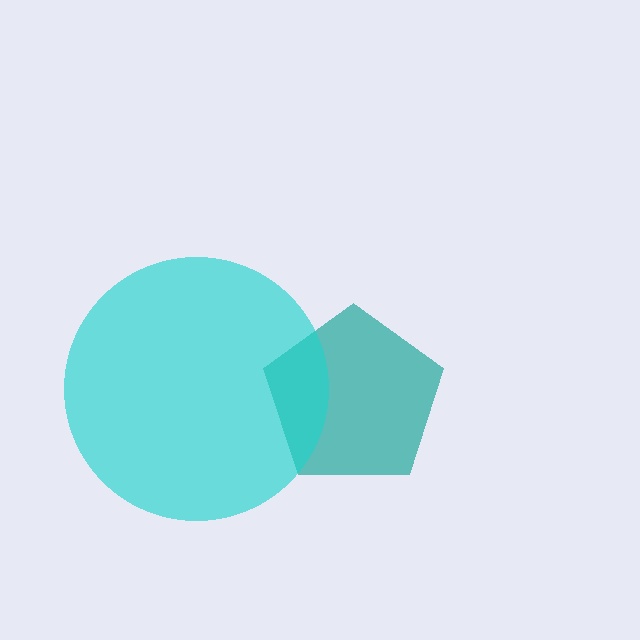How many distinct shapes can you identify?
There are 2 distinct shapes: a teal pentagon, a cyan circle.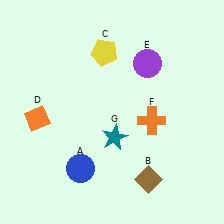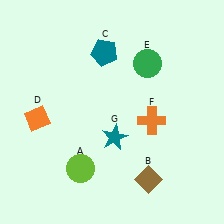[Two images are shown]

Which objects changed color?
A changed from blue to lime. C changed from yellow to teal. E changed from purple to green.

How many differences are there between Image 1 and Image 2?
There are 3 differences between the two images.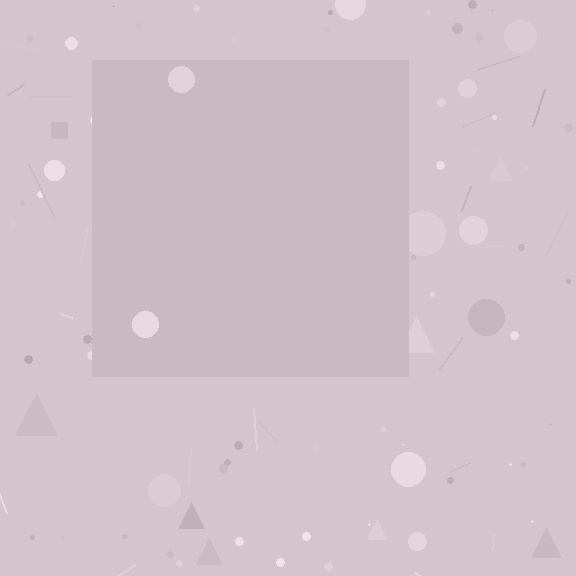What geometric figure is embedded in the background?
A square is embedded in the background.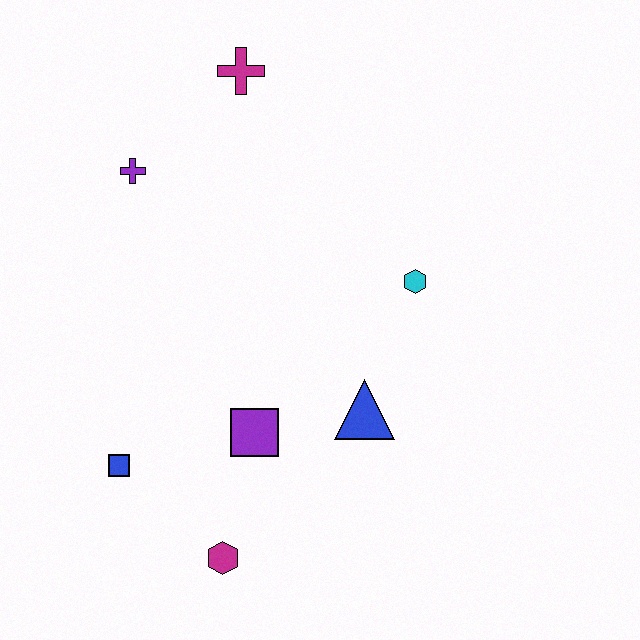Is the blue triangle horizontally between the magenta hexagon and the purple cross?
No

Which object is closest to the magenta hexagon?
The purple square is closest to the magenta hexagon.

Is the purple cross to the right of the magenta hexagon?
No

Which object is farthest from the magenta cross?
The magenta hexagon is farthest from the magenta cross.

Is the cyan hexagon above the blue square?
Yes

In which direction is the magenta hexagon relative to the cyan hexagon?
The magenta hexagon is below the cyan hexagon.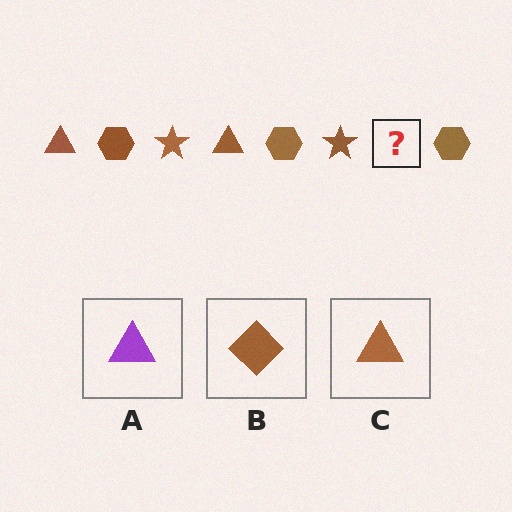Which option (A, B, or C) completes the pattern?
C.